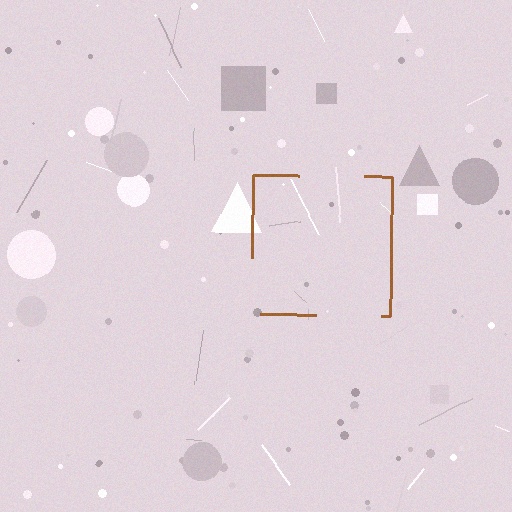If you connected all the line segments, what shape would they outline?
They would outline a square.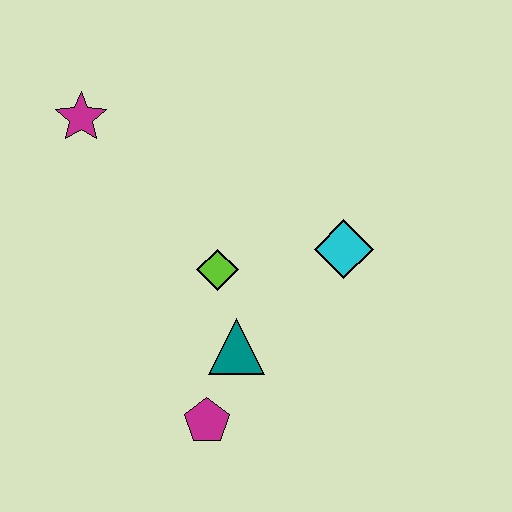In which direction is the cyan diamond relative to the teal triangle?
The cyan diamond is to the right of the teal triangle.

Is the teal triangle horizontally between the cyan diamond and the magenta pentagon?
Yes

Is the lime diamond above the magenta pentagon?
Yes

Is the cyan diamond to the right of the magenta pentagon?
Yes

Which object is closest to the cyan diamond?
The lime diamond is closest to the cyan diamond.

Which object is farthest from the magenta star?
The magenta pentagon is farthest from the magenta star.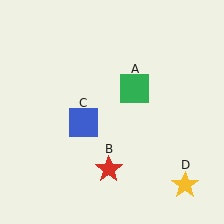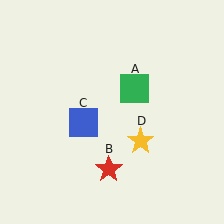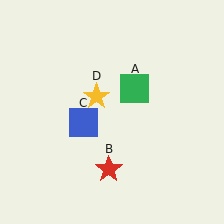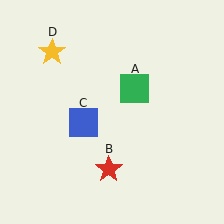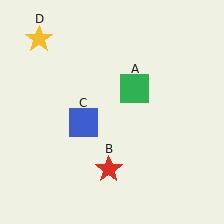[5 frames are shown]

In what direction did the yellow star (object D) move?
The yellow star (object D) moved up and to the left.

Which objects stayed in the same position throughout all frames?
Green square (object A) and red star (object B) and blue square (object C) remained stationary.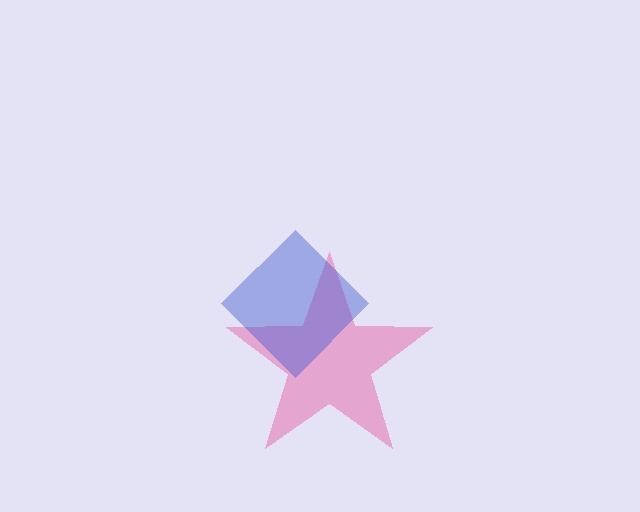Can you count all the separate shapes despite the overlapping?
Yes, there are 2 separate shapes.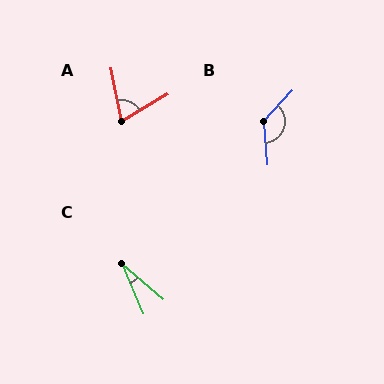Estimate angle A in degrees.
Approximately 70 degrees.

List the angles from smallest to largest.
C (26°), A (70°), B (132°).